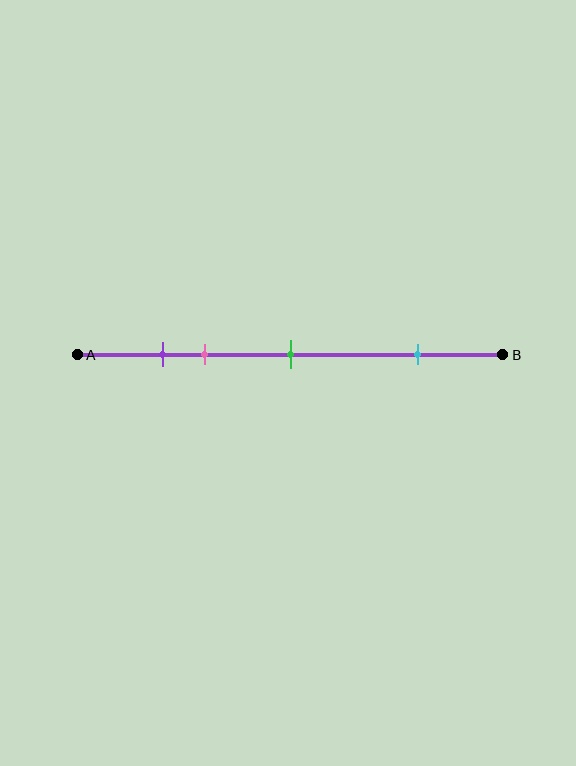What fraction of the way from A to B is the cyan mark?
The cyan mark is approximately 80% (0.8) of the way from A to B.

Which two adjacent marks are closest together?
The purple and pink marks are the closest adjacent pair.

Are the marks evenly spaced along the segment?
No, the marks are not evenly spaced.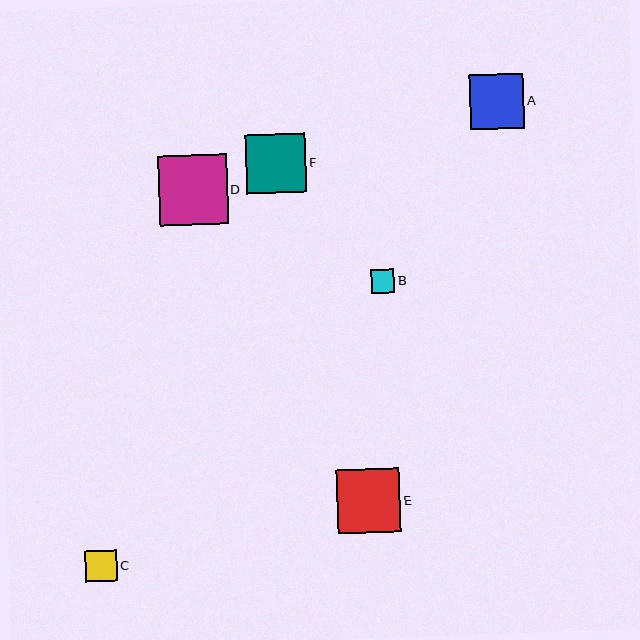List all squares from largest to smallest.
From largest to smallest: D, E, F, A, C, B.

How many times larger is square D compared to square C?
Square D is approximately 2.2 times the size of square C.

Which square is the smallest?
Square B is the smallest with a size of approximately 23 pixels.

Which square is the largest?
Square D is the largest with a size of approximately 69 pixels.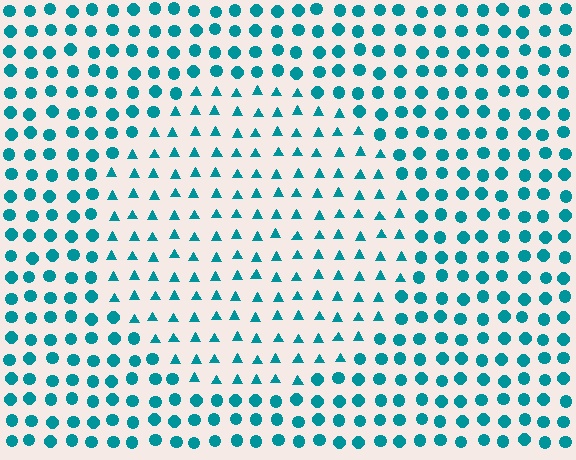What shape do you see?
I see a circle.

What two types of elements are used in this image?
The image uses triangles inside the circle region and circles outside it.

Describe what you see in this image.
The image is filled with small teal elements arranged in a uniform grid. A circle-shaped region contains triangles, while the surrounding area contains circles. The boundary is defined purely by the change in element shape.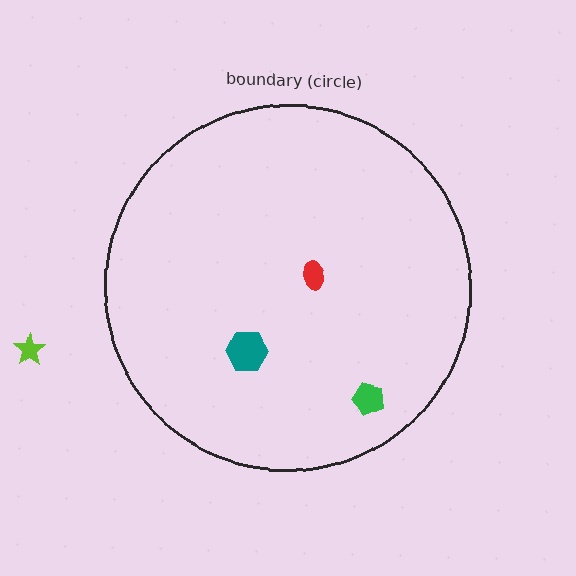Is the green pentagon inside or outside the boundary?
Inside.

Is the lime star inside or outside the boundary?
Outside.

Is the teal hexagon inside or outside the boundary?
Inside.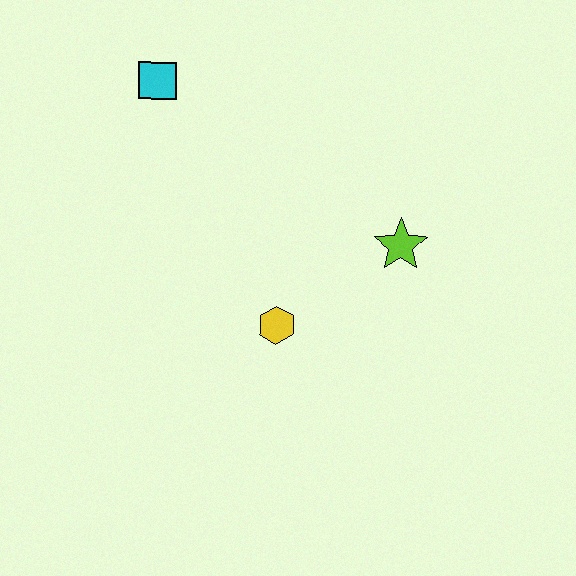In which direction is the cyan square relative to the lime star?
The cyan square is to the left of the lime star.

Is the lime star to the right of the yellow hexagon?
Yes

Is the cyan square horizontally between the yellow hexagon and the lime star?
No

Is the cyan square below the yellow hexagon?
No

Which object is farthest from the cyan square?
The lime star is farthest from the cyan square.